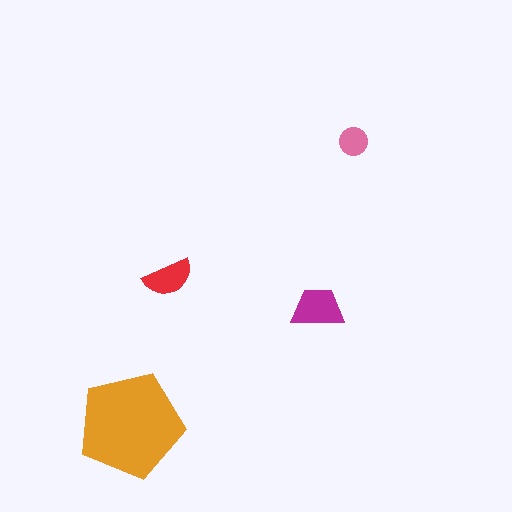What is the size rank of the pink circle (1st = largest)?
4th.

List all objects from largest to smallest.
The orange pentagon, the magenta trapezoid, the red semicircle, the pink circle.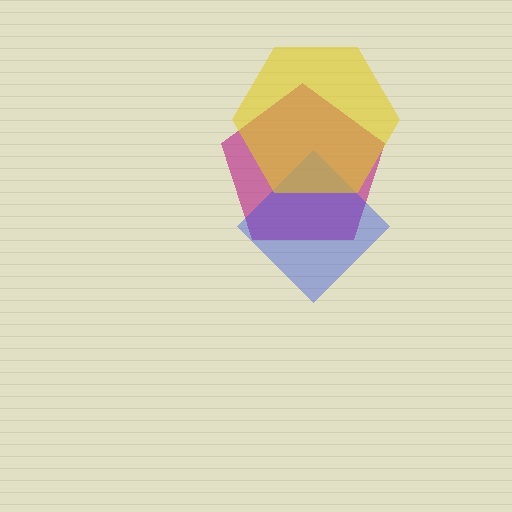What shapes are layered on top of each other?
The layered shapes are: a magenta pentagon, a blue diamond, a yellow hexagon.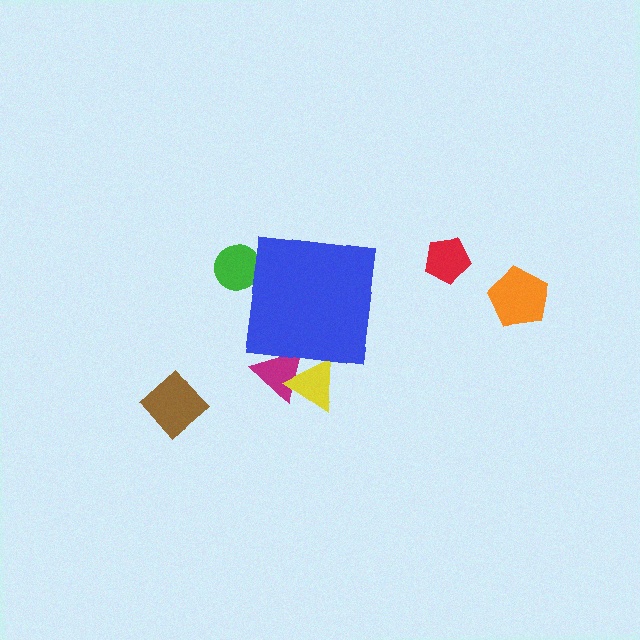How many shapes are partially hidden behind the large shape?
3 shapes are partially hidden.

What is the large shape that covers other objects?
A blue square.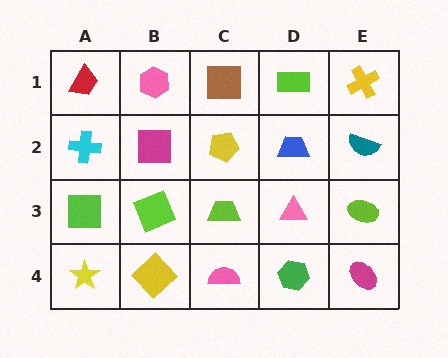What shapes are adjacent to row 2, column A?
A red trapezoid (row 1, column A), a lime square (row 3, column A), a magenta square (row 2, column B).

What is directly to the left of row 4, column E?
A green hexagon.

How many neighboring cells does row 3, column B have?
4.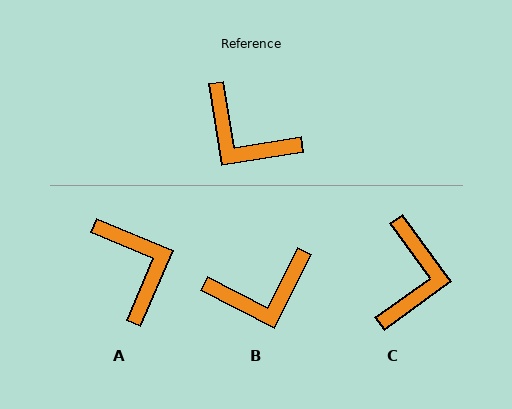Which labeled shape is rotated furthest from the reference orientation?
A, about 148 degrees away.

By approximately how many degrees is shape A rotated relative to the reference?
Approximately 148 degrees counter-clockwise.